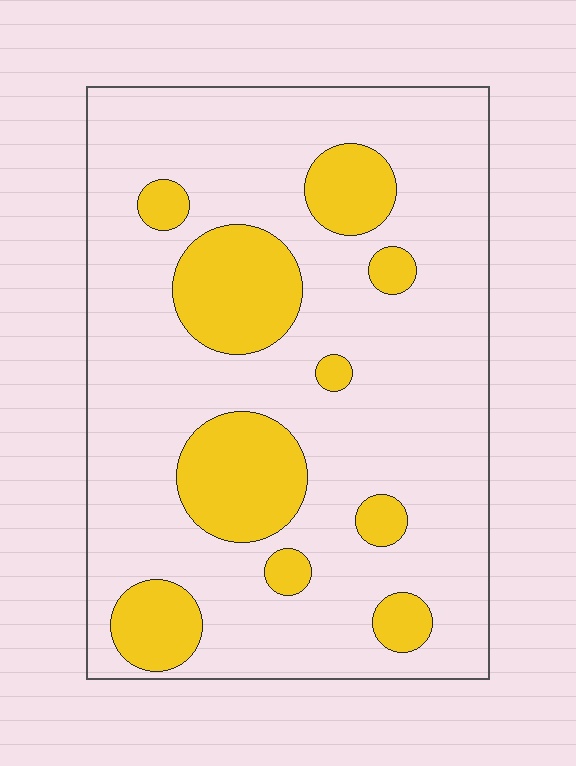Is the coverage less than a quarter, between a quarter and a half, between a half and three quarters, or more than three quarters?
Less than a quarter.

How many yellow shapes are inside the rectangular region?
10.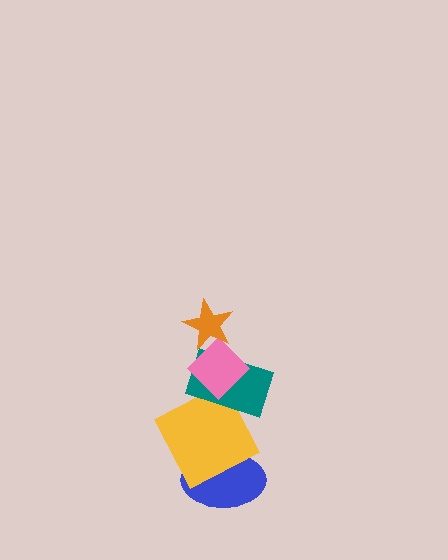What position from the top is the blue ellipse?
The blue ellipse is 5th from the top.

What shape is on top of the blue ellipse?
The yellow square is on top of the blue ellipse.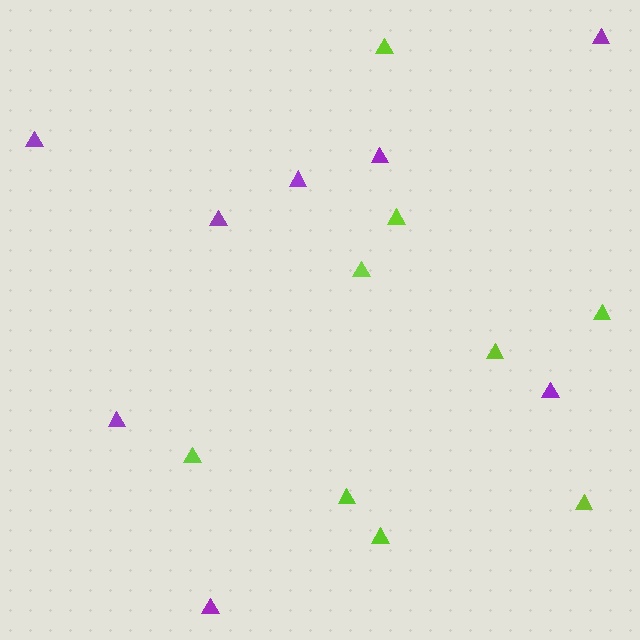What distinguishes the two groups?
There are 2 groups: one group of lime triangles (9) and one group of purple triangles (8).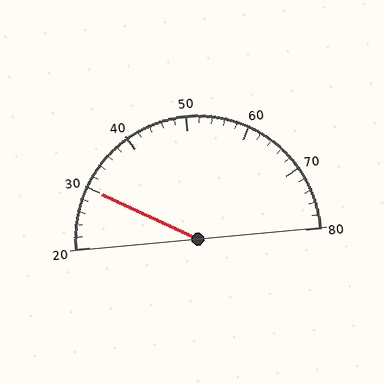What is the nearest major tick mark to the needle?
The nearest major tick mark is 30.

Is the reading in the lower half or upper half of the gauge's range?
The reading is in the lower half of the range (20 to 80).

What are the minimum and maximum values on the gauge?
The gauge ranges from 20 to 80.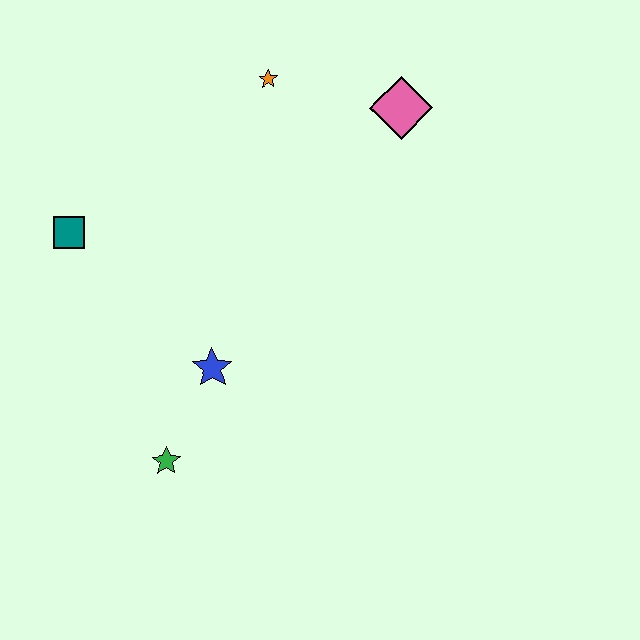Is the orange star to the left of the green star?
No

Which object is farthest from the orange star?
The green star is farthest from the orange star.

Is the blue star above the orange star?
No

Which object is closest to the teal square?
The blue star is closest to the teal square.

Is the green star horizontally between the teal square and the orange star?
Yes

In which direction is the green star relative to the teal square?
The green star is below the teal square.